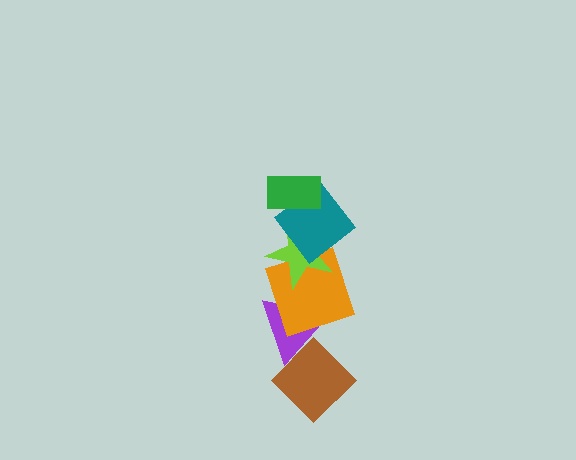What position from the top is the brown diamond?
The brown diamond is 6th from the top.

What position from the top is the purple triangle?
The purple triangle is 5th from the top.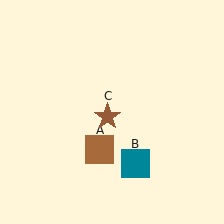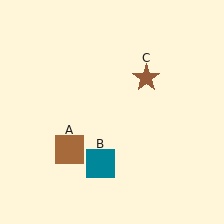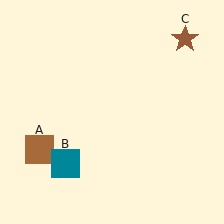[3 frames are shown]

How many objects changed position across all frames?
3 objects changed position: brown square (object A), teal square (object B), brown star (object C).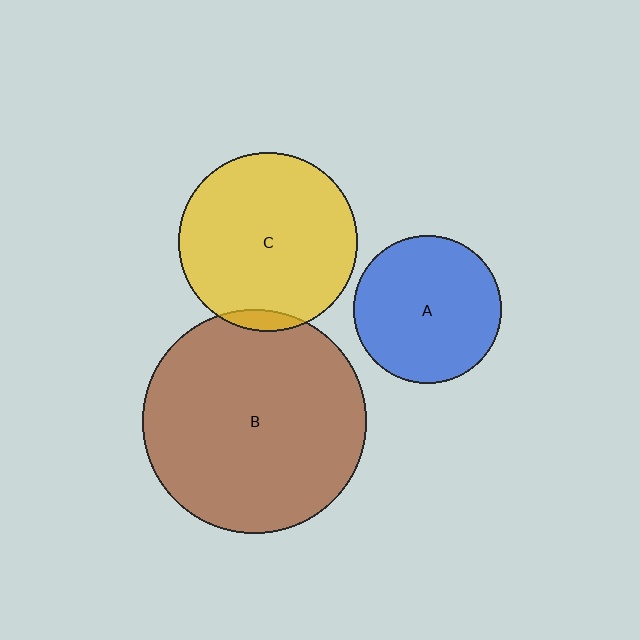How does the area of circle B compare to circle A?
Approximately 2.3 times.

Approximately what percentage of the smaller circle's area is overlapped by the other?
Approximately 5%.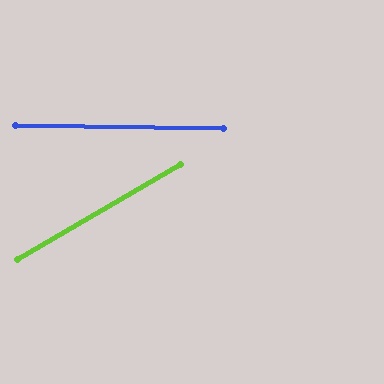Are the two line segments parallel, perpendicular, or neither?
Neither parallel nor perpendicular — they differ by about 31°.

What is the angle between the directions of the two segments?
Approximately 31 degrees.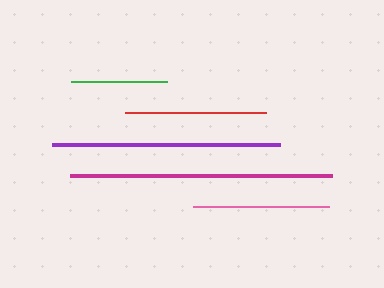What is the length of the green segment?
The green segment is approximately 96 pixels long.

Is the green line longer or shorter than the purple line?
The purple line is longer than the green line.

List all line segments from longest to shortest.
From longest to shortest: magenta, purple, red, pink, green.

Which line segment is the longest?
The magenta line is the longest at approximately 262 pixels.